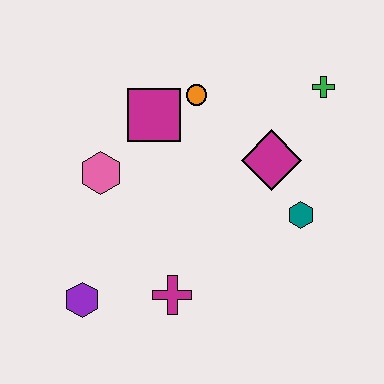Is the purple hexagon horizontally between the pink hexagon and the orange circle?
No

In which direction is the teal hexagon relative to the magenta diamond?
The teal hexagon is below the magenta diamond.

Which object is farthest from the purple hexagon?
The green cross is farthest from the purple hexagon.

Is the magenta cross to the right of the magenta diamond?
No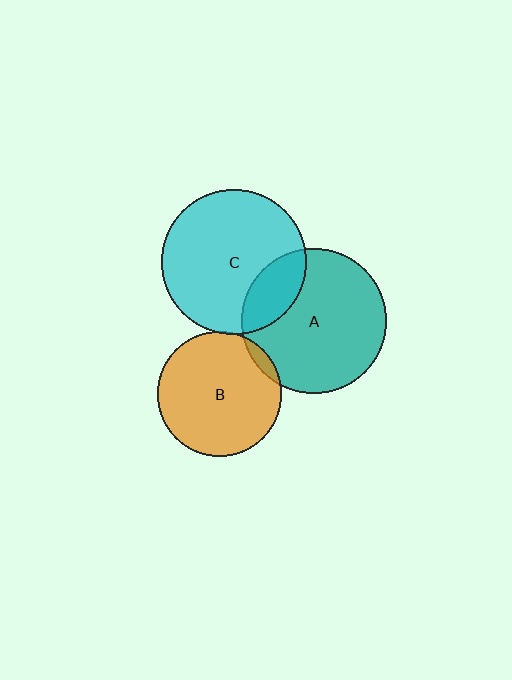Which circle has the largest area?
Circle A (teal).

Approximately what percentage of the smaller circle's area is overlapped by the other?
Approximately 5%.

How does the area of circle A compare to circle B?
Approximately 1.4 times.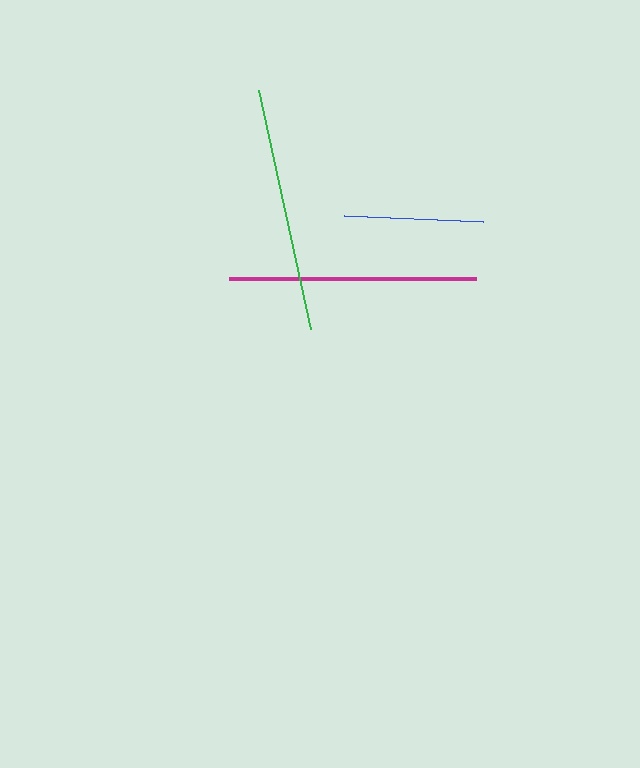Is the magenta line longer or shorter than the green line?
The magenta line is longer than the green line.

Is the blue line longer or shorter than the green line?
The green line is longer than the blue line.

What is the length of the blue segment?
The blue segment is approximately 139 pixels long.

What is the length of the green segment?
The green segment is approximately 244 pixels long.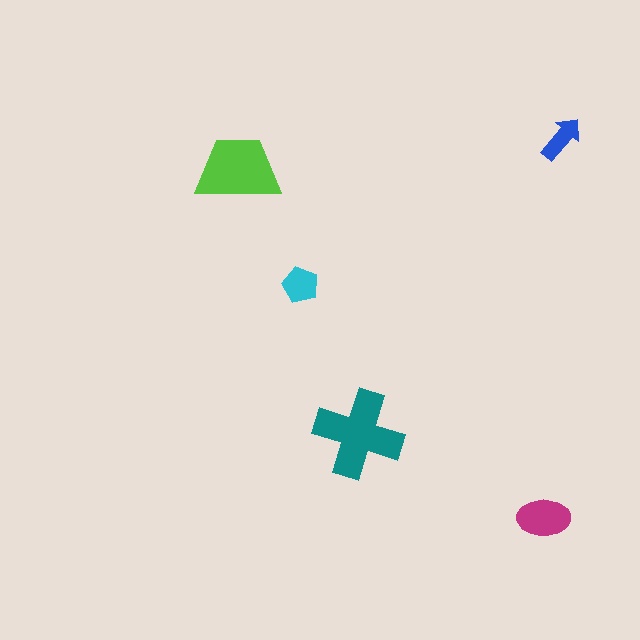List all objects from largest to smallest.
The teal cross, the lime trapezoid, the magenta ellipse, the cyan pentagon, the blue arrow.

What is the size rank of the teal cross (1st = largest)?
1st.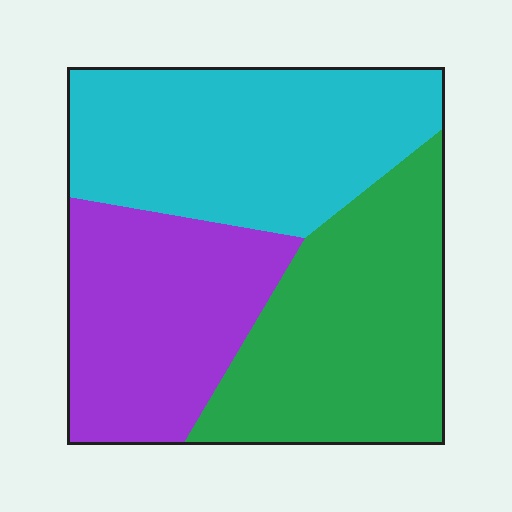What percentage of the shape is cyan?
Cyan takes up about three eighths (3/8) of the shape.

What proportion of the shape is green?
Green takes up about one third (1/3) of the shape.